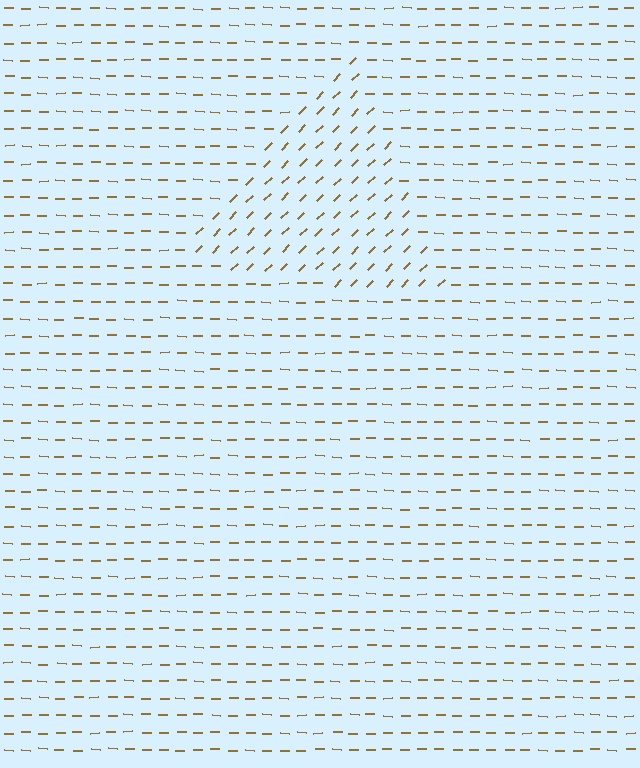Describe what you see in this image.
The image is filled with small brown line segments. A triangle region in the image has lines oriented differently from the surrounding lines, creating a visible texture boundary.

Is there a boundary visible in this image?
Yes, there is a texture boundary formed by a change in line orientation.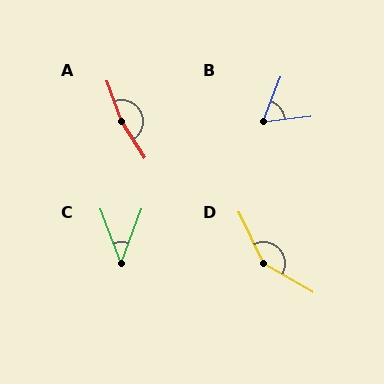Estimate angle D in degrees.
Approximately 145 degrees.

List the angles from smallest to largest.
C (42°), B (63°), D (145°), A (166°).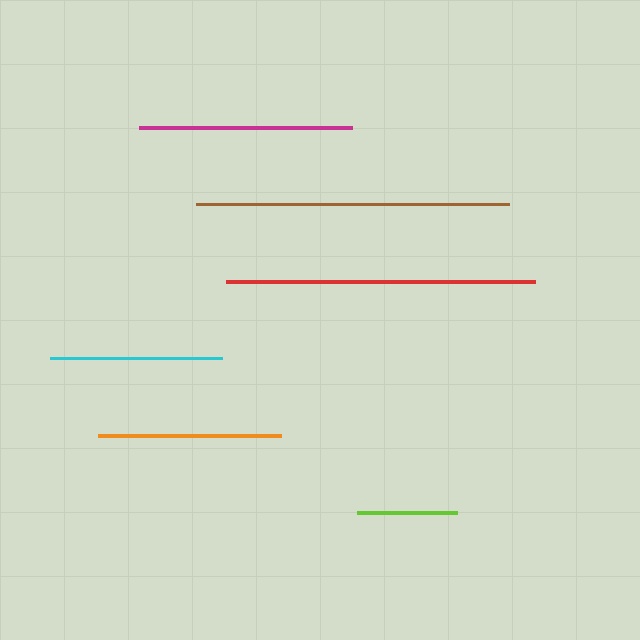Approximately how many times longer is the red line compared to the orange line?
The red line is approximately 1.7 times the length of the orange line.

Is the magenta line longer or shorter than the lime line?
The magenta line is longer than the lime line.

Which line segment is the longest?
The brown line is the longest at approximately 313 pixels.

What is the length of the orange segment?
The orange segment is approximately 183 pixels long.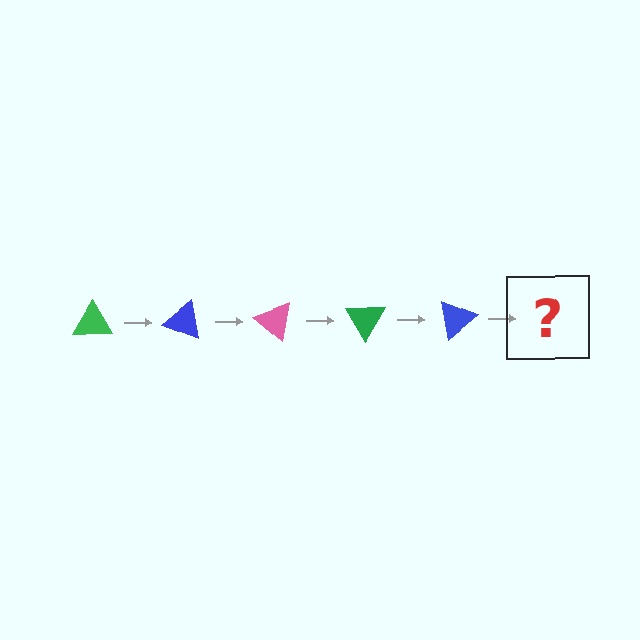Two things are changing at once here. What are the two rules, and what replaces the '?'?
The two rules are that it rotates 20 degrees each step and the color cycles through green, blue, and pink. The '?' should be a pink triangle, rotated 100 degrees from the start.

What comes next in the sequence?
The next element should be a pink triangle, rotated 100 degrees from the start.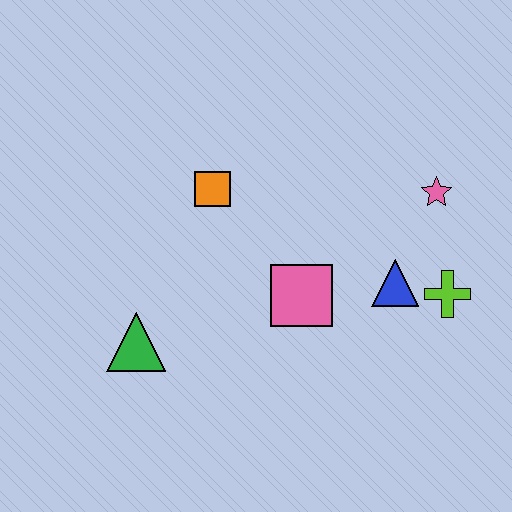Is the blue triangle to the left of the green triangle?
No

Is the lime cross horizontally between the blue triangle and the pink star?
No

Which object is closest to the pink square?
The blue triangle is closest to the pink square.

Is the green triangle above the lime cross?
No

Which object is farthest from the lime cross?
The green triangle is farthest from the lime cross.